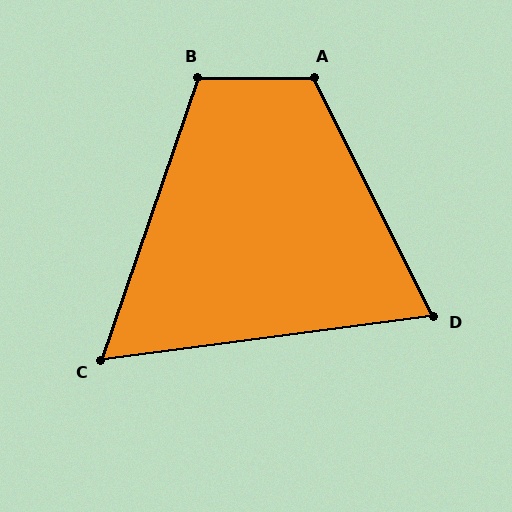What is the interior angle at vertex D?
Approximately 71 degrees (acute).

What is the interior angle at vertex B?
Approximately 109 degrees (obtuse).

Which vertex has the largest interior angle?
A, at approximately 117 degrees.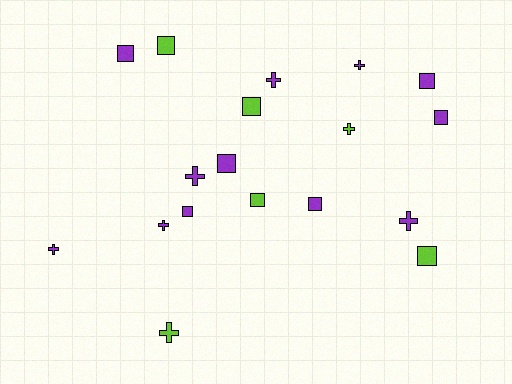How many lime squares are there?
There are 4 lime squares.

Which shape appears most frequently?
Square, with 10 objects.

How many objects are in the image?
There are 18 objects.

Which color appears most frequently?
Purple, with 12 objects.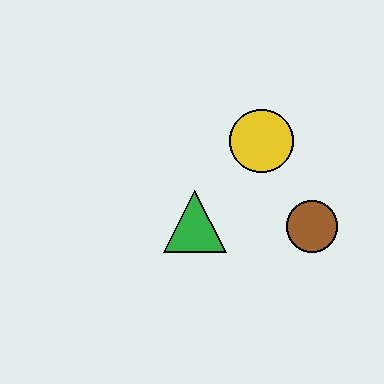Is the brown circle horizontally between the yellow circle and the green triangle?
No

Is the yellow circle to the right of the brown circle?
No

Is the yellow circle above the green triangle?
Yes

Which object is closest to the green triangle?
The yellow circle is closest to the green triangle.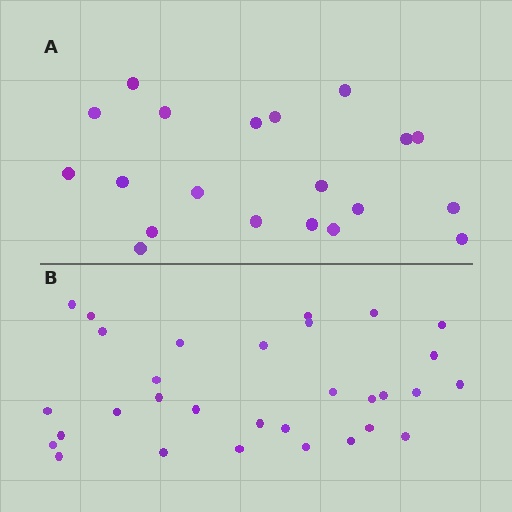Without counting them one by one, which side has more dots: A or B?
Region B (the bottom region) has more dots.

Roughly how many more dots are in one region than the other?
Region B has roughly 12 or so more dots than region A.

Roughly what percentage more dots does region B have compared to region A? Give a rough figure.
About 55% more.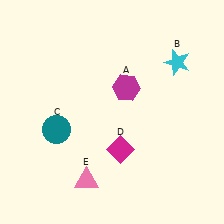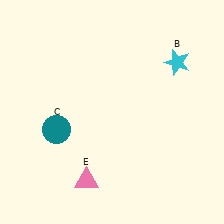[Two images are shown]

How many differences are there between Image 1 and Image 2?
There are 2 differences between the two images.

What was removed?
The magenta diamond (D), the magenta hexagon (A) were removed in Image 2.